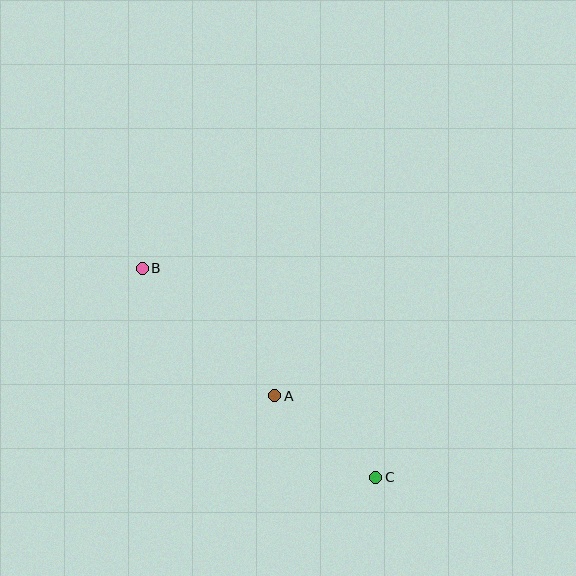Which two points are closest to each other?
Points A and C are closest to each other.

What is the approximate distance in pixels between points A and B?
The distance between A and B is approximately 184 pixels.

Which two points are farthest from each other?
Points B and C are farthest from each other.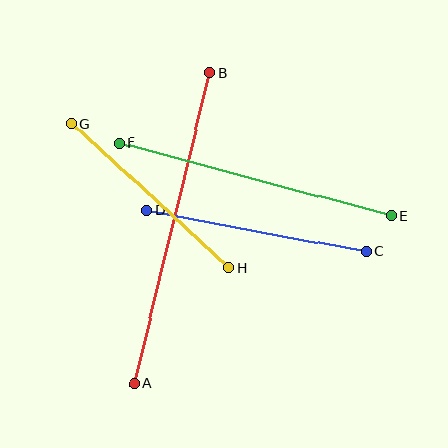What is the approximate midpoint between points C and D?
The midpoint is at approximately (257, 231) pixels.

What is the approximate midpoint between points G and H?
The midpoint is at approximately (150, 196) pixels.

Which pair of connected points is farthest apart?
Points A and B are farthest apart.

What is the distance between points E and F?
The distance is approximately 282 pixels.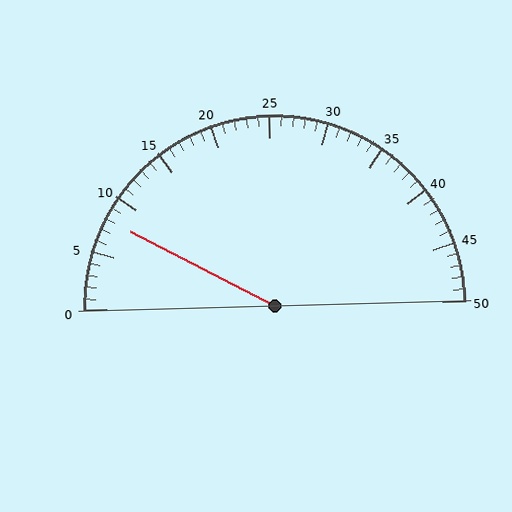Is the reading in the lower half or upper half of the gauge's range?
The reading is in the lower half of the range (0 to 50).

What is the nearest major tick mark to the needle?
The nearest major tick mark is 10.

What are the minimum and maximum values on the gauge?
The gauge ranges from 0 to 50.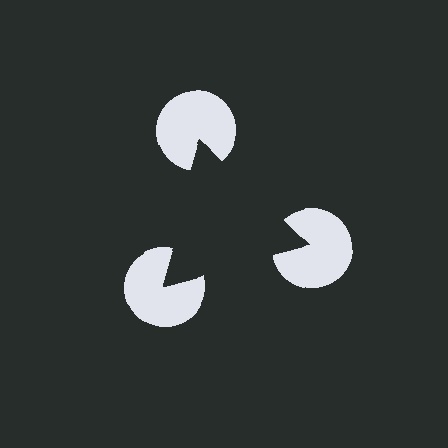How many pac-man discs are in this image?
There are 3 — one at each vertex of the illusory triangle.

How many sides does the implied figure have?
3 sides.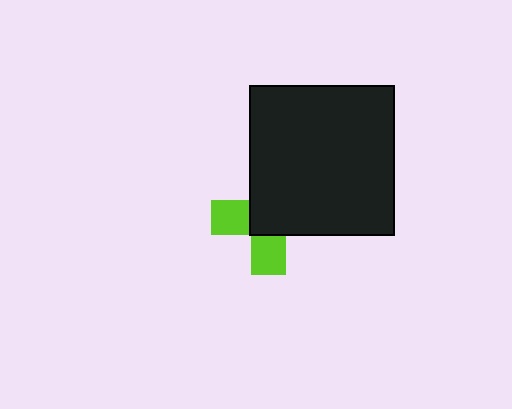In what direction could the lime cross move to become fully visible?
The lime cross could move toward the lower-left. That would shift it out from behind the black rectangle entirely.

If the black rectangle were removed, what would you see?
You would see the complete lime cross.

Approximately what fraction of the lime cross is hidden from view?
Roughly 60% of the lime cross is hidden behind the black rectangle.